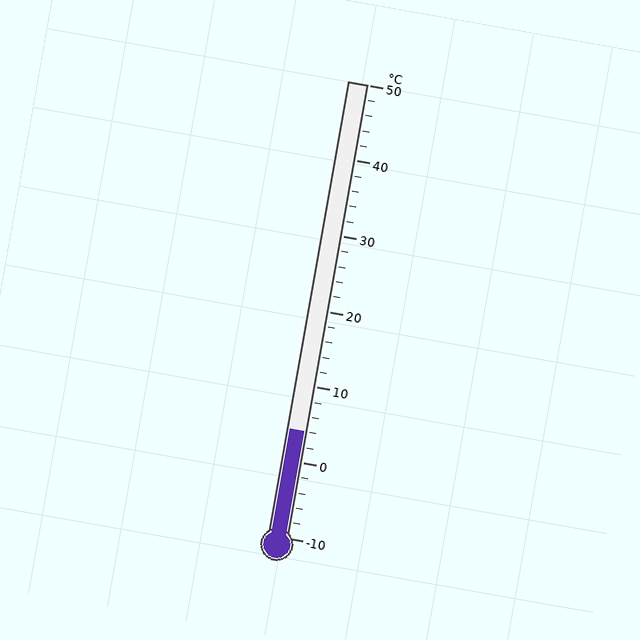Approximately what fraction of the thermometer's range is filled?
The thermometer is filled to approximately 25% of its range.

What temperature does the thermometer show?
The thermometer shows approximately 4°C.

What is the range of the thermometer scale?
The thermometer scale ranges from -10°C to 50°C.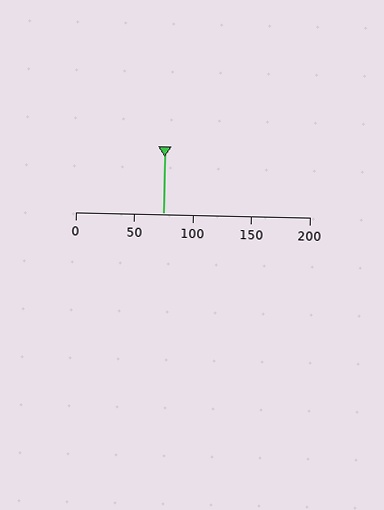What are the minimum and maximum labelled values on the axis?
The axis runs from 0 to 200.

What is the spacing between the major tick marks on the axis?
The major ticks are spaced 50 apart.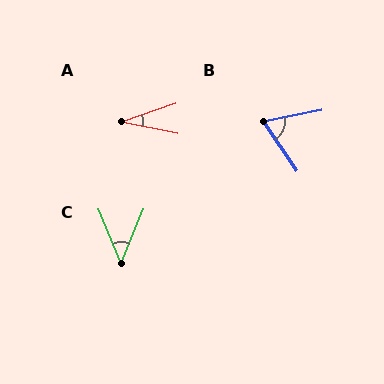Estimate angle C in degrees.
Approximately 44 degrees.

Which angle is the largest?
B, at approximately 67 degrees.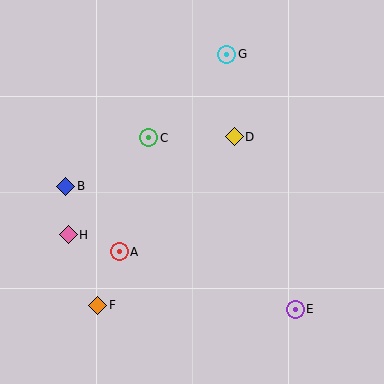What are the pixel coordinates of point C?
Point C is at (149, 138).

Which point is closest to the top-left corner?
Point B is closest to the top-left corner.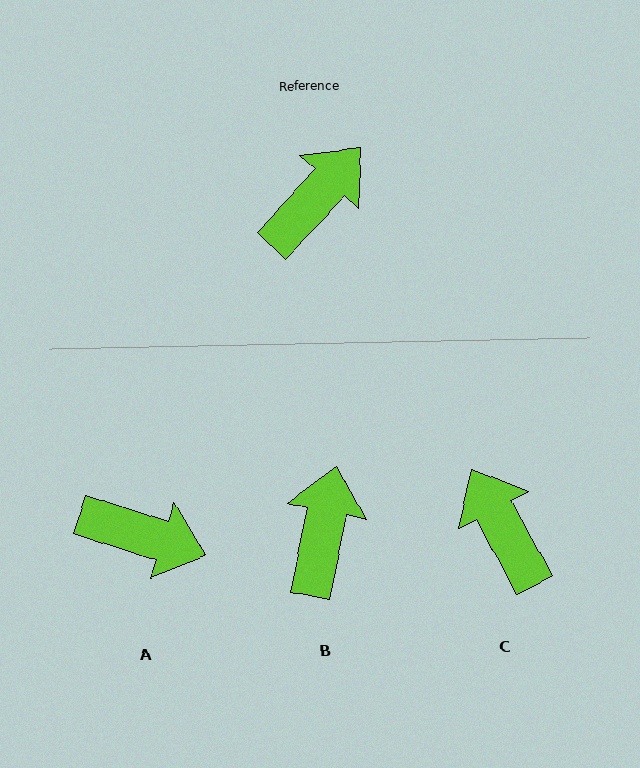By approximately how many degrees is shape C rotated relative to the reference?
Approximately 71 degrees counter-clockwise.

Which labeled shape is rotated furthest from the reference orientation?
C, about 71 degrees away.